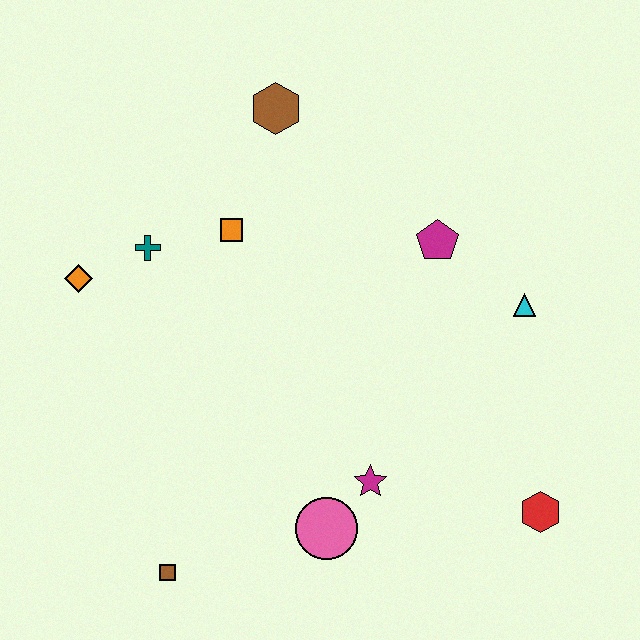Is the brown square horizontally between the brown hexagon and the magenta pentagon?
No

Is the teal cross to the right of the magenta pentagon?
No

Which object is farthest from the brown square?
The brown hexagon is farthest from the brown square.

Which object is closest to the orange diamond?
The teal cross is closest to the orange diamond.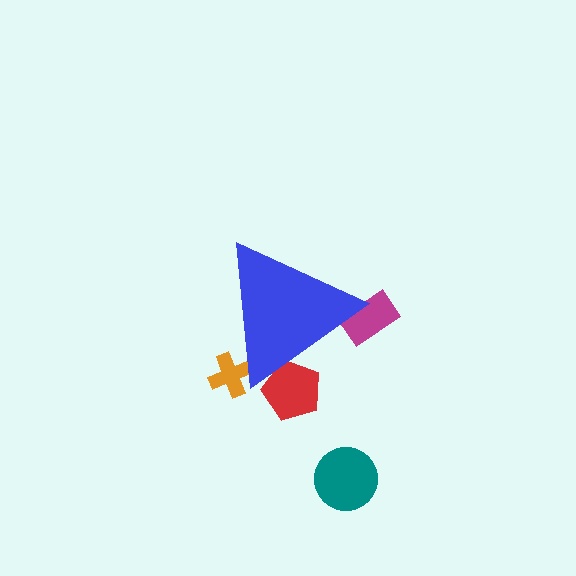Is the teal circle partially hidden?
No, the teal circle is fully visible.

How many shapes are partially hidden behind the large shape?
3 shapes are partially hidden.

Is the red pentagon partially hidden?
Yes, the red pentagon is partially hidden behind the blue triangle.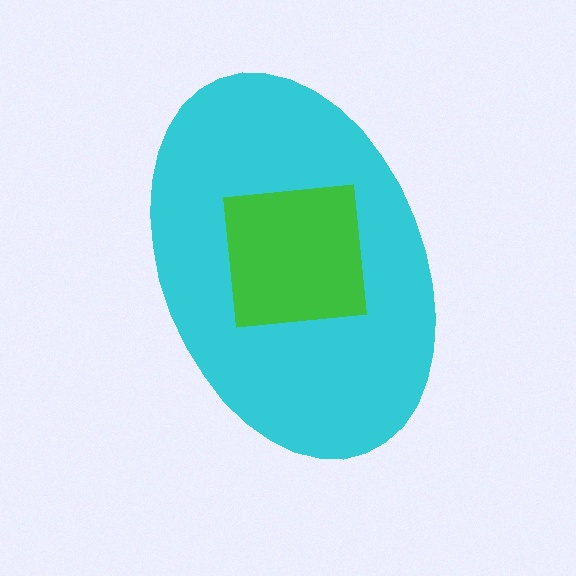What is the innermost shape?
The green square.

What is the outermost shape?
The cyan ellipse.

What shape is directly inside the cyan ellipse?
The green square.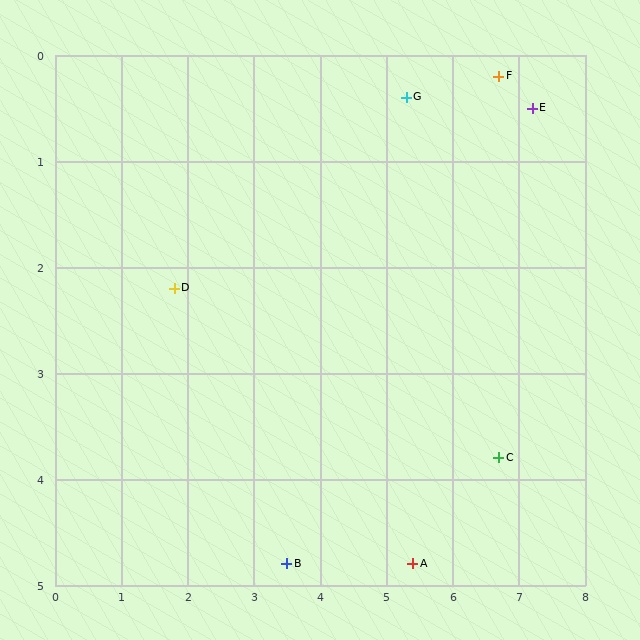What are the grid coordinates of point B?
Point B is at approximately (3.5, 4.8).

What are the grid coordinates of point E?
Point E is at approximately (7.2, 0.5).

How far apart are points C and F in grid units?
Points C and F are about 3.6 grid units apart.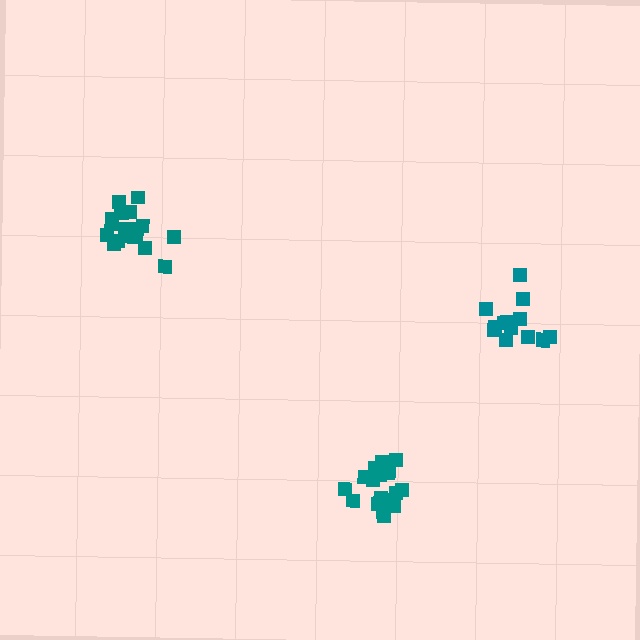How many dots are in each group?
Group 1: 20 dots, Group 2: 20 dots, Group 3: 14 dots (54 total).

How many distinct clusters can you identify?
There are 3 distinct clusters.